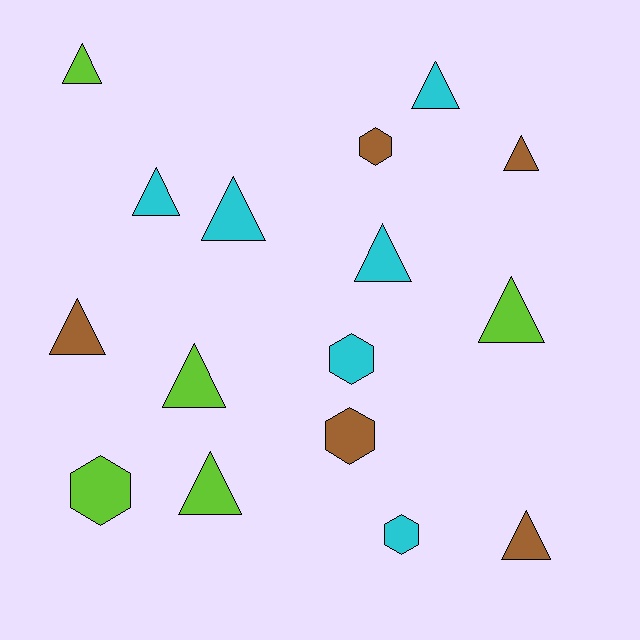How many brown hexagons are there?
There are 2 brown hexagons.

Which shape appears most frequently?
Triangle, with 11 objects.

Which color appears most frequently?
Cyan, with 6 objects.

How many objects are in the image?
There are 16 objects.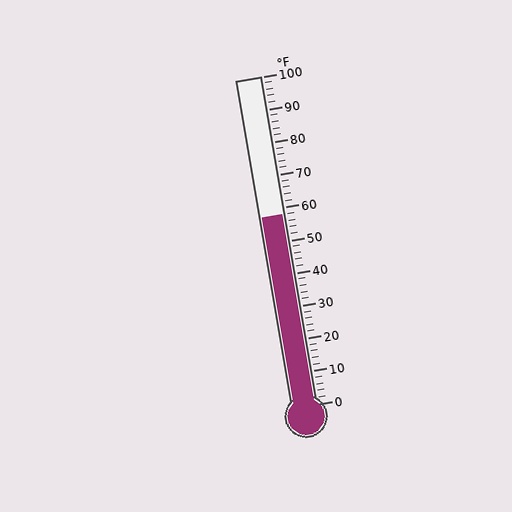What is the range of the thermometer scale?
The thermometer scale ranges from 0°F to 100°F.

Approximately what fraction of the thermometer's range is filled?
The thermometer is filled to approximately 60% of its range.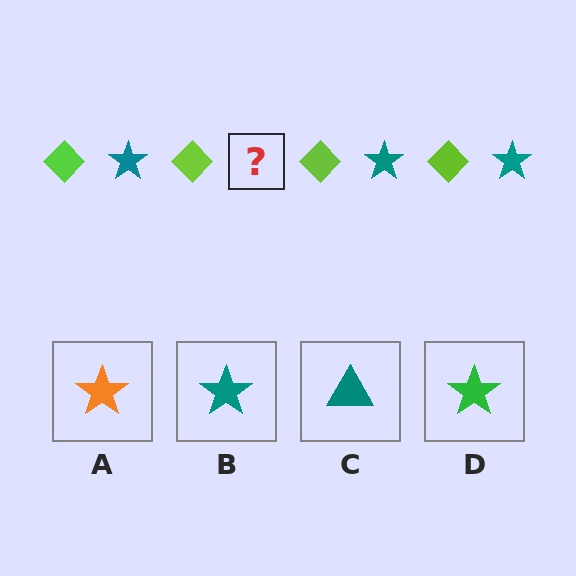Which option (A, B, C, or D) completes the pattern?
B.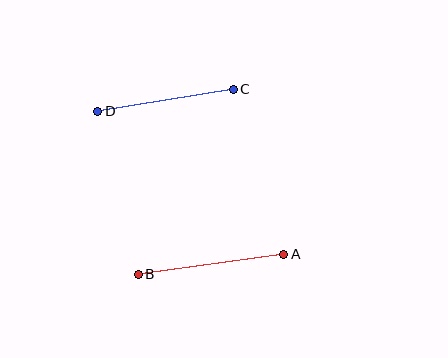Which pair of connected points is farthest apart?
Points A and B are farthest apart.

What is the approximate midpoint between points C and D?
The midpoint is at approximately (165, 100) pixels.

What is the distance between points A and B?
The distance is approximately 147 pixels.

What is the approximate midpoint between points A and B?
The midpoint is at approximately (211, 264) pixels.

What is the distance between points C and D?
The distance is approximately 137 pixels.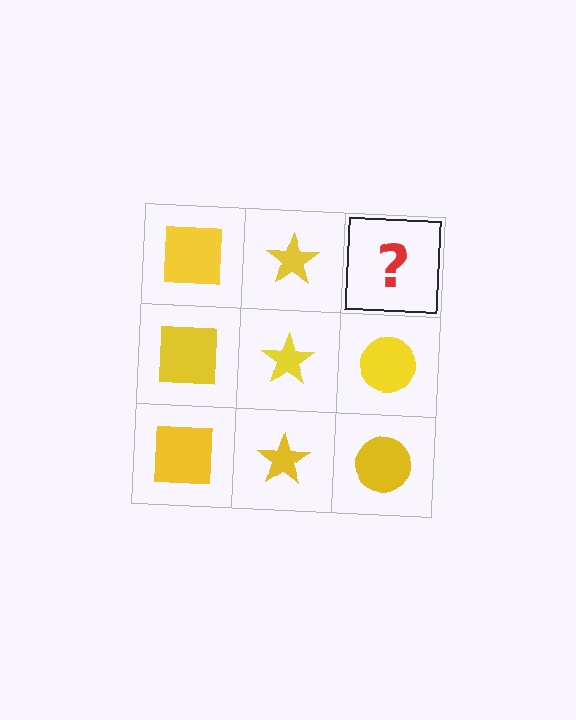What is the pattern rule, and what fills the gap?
The rule is that each column has a consistent shape. The gap should be filled with a yellow circle.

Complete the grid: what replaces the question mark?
The question mark should be replaced with a yellow circle.